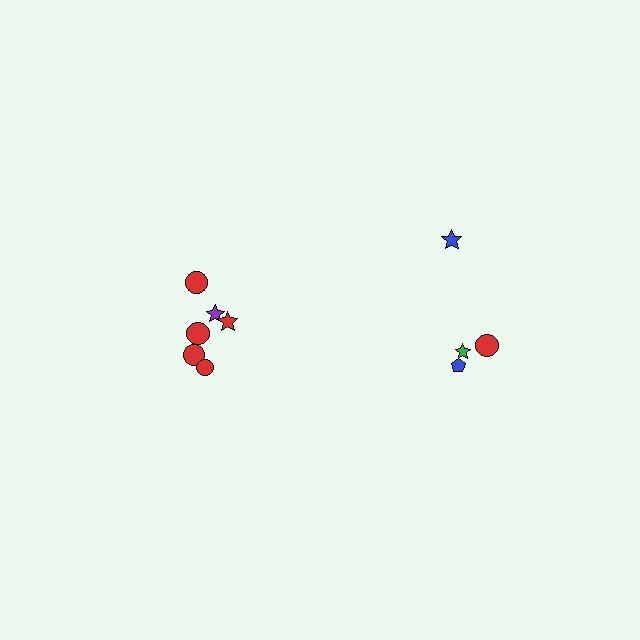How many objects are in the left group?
There are 6 objects.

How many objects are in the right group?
There are 4 objects.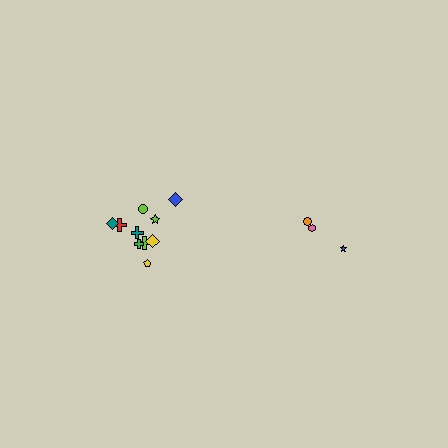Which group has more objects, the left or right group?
The left group.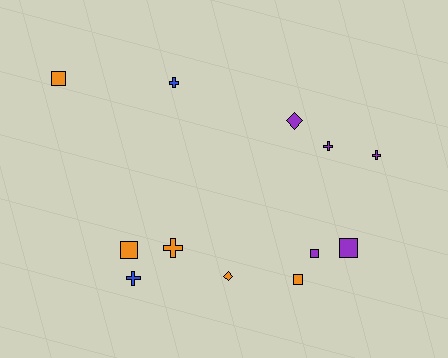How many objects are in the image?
There are 12 objects.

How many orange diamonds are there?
There is 1 orange diamond.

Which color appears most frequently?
Orange, with 5 objects.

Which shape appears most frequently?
Cross, with 5 objects.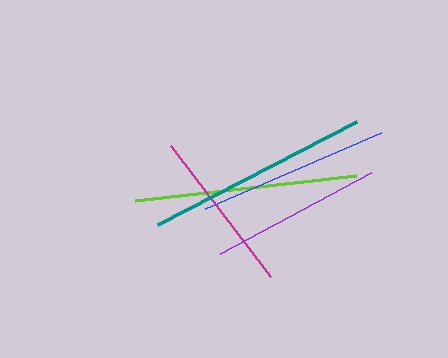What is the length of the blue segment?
The blue segment is approximately 192 pixels long.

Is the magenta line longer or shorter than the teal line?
The teal line is longer than the magenta line.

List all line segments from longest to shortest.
From longest to shortest: teal, lime, blue, purple, magenta.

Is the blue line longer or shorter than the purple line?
The blue line is longer than the purple line.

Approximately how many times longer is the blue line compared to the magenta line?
The blue line is approximately 1.2 times the length of the magenta line.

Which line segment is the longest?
The teal line is the longest at approximately 224 pixels.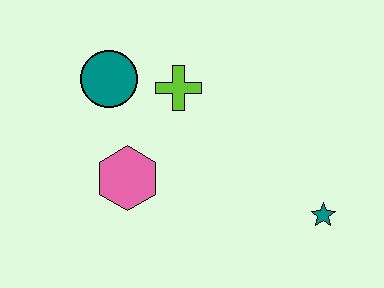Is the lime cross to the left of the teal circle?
No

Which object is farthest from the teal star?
The teal circle is farthest from the teal star.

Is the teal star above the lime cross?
No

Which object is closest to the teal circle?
The lime cross is closest to the teal circle.